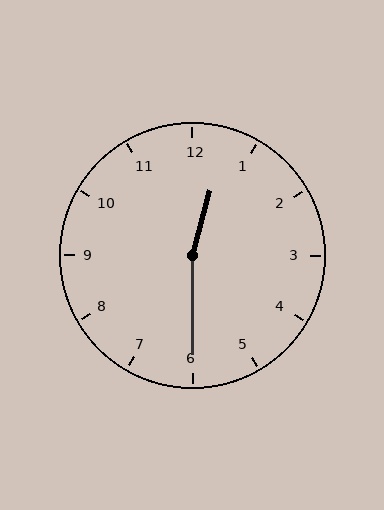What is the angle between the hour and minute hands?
Approximately 165 degrees.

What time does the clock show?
12:30.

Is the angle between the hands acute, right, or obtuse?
It is obtuse.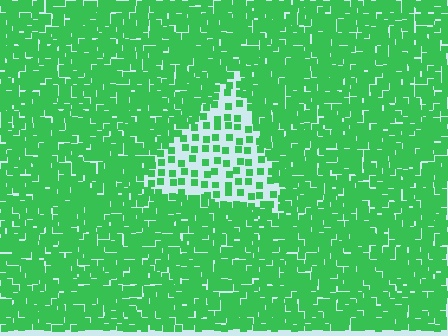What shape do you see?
I see a triangle.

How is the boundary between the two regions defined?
The boundary is defined by a change in element density (approximately 2.9x ratio). All elements are the same color, size, and shape.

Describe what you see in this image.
The image contains small green elements arranged at two different densities. A triangle-shaped region is visible where the elements are less densely packed than the surrounding area.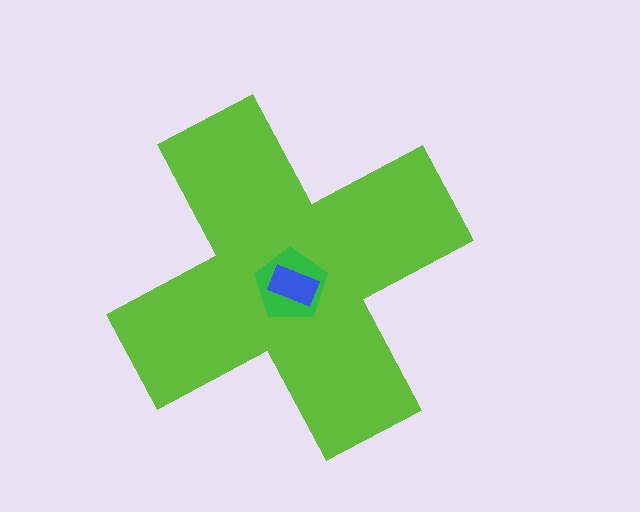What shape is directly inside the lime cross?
The green pentagon.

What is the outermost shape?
The lime cross.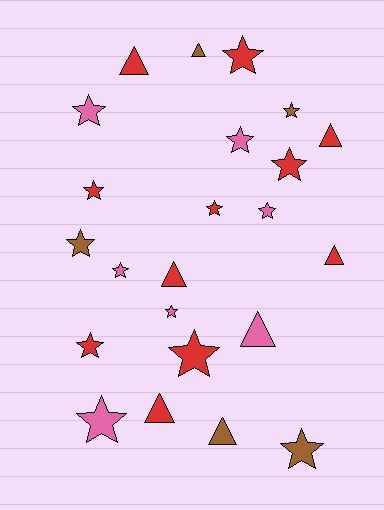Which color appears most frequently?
Red, with 11 objects.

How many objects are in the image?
There are 23 objects.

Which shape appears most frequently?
Star, with 15 objects.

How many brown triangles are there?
There are 2 brown triangles.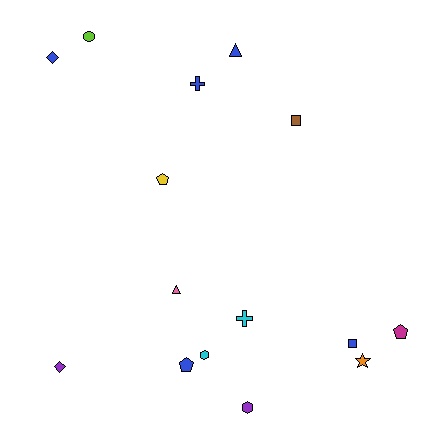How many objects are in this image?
There are 15 objects.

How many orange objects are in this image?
There is 1 orange object.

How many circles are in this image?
There is 1 circle.